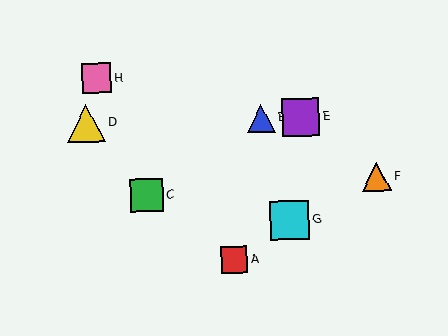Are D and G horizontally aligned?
No, D is at y≈123 and G is at y≈220.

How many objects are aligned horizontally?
3 objects (B, D, E) are aligned horizontally.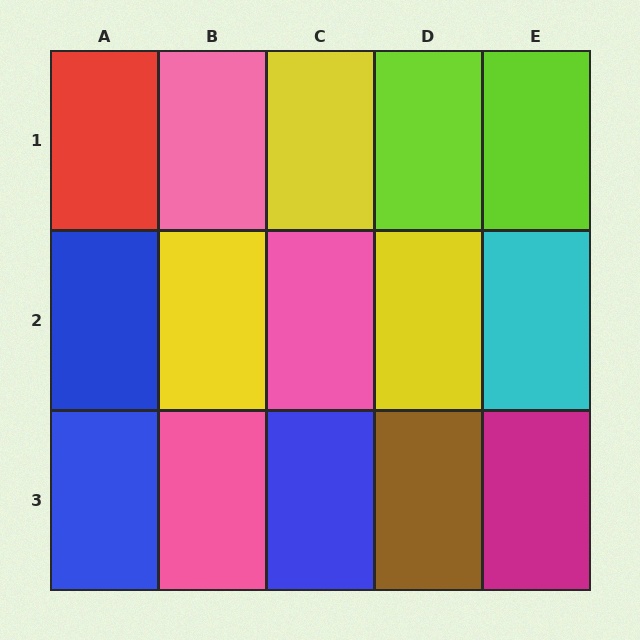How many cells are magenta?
1 cell is magenta.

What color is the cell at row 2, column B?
Yellow.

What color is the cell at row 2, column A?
Blue.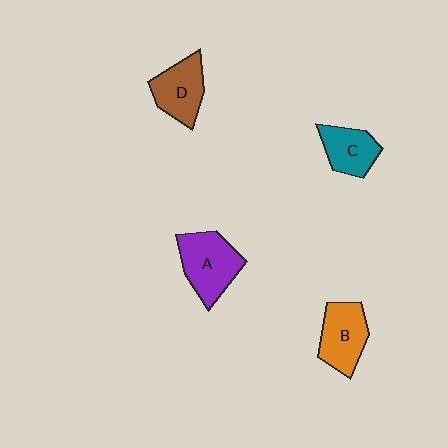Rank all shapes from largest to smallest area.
From largest to smallest: A (purple), B (orange), D (brown), C (teal).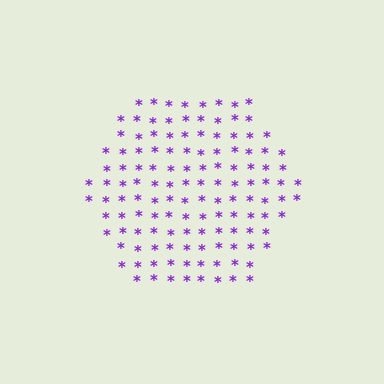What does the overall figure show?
The overall figure shows a hexagon.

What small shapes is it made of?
It is made of small asterisks.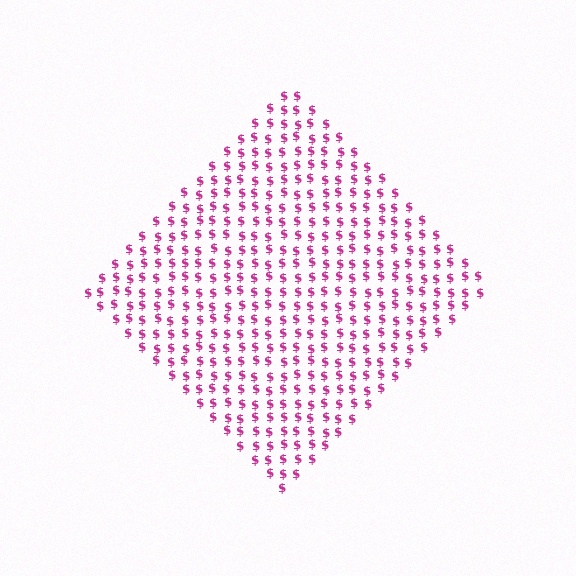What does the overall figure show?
The overall figure shows a diamond.